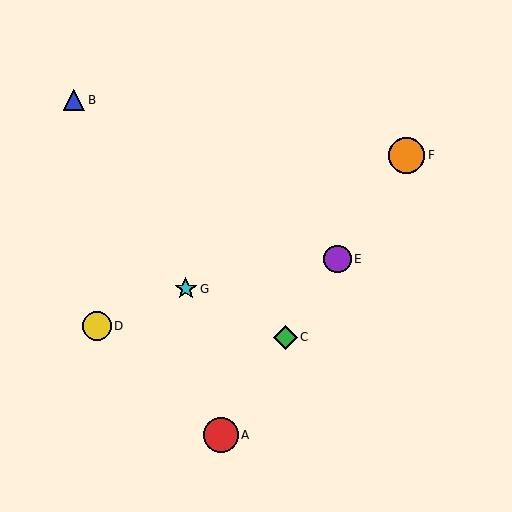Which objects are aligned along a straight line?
Objects A, C, E, F are aligned along a straight line.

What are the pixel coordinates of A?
Object A is at (221, 435).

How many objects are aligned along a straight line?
4 objects (A, C, E, F) are aligned along a straight line.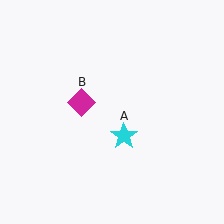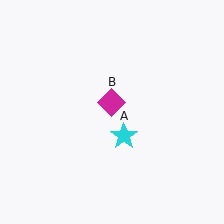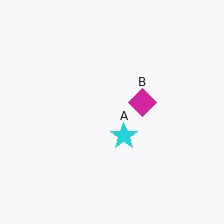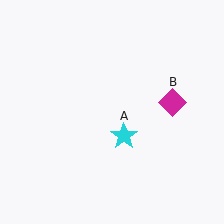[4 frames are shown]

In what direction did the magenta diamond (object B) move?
The magenta diamond (object B) moved right.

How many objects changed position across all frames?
1 object changed position: magenta diamond (object B).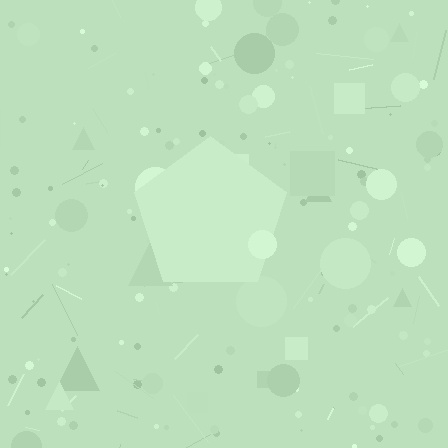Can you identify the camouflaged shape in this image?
The camouflaged shape is a pentagon.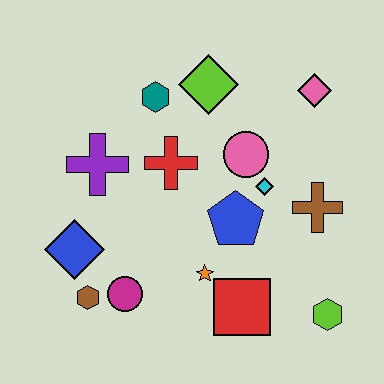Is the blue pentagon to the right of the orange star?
Yes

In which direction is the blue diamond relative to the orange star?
The blue diamond is to the left of the orange star.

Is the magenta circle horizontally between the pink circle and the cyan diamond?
No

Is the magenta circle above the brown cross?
No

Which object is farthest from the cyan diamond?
The brown hexagon is farthest from the cyan diamond.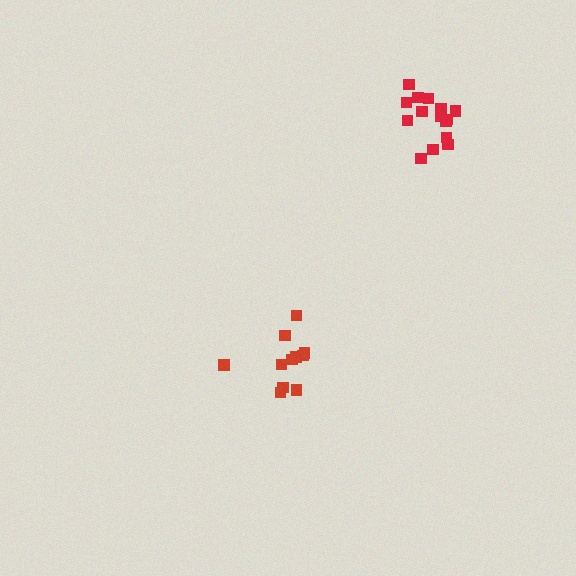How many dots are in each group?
Group 1: 15 dots, Group 2: 11 dots (26 total).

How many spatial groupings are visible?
There are 2 spatial groupings.